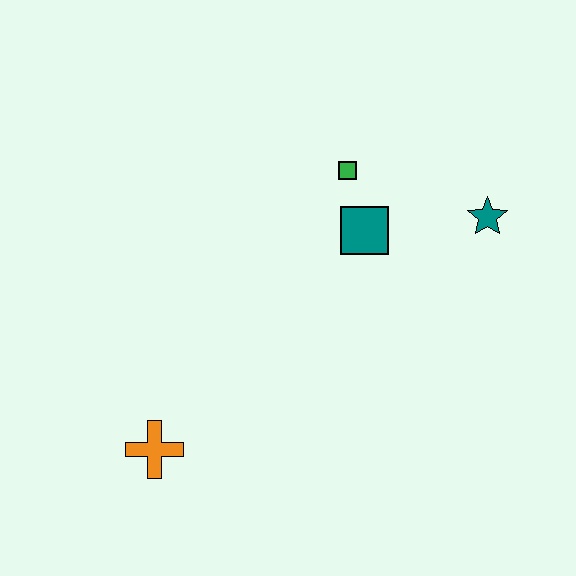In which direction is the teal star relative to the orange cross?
The teal star is to the right of the orange cross.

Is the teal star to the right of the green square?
Yes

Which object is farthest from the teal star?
The orange cross is farthest from the teal star.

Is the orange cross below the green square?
Yes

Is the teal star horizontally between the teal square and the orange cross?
No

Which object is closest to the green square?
The teal square is closest to the green square.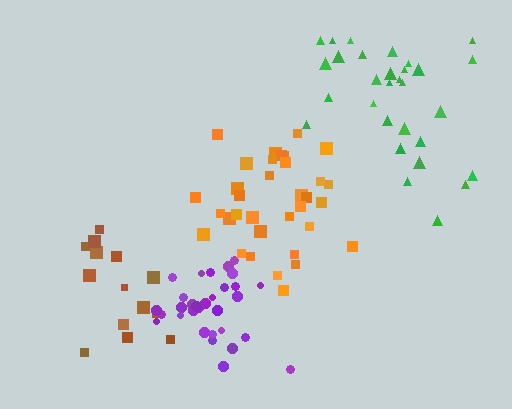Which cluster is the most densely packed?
Purple.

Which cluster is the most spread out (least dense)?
Brown.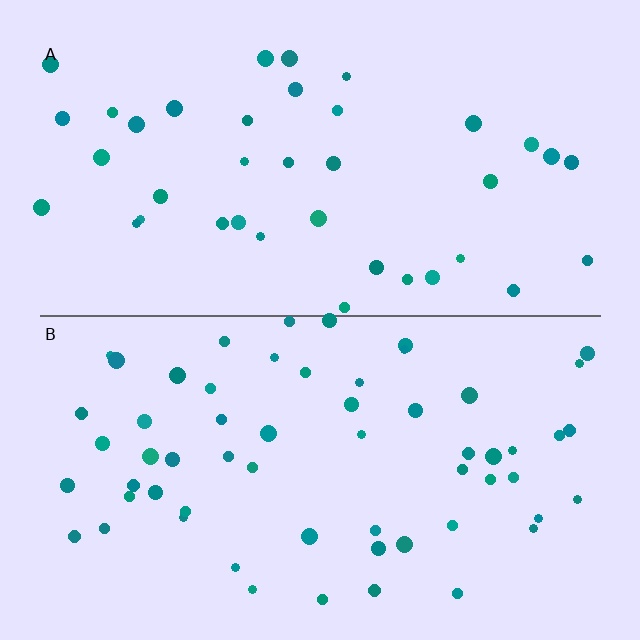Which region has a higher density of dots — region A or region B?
B (the bottom).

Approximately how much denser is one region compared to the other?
Approximately 1.5× — region B over region A.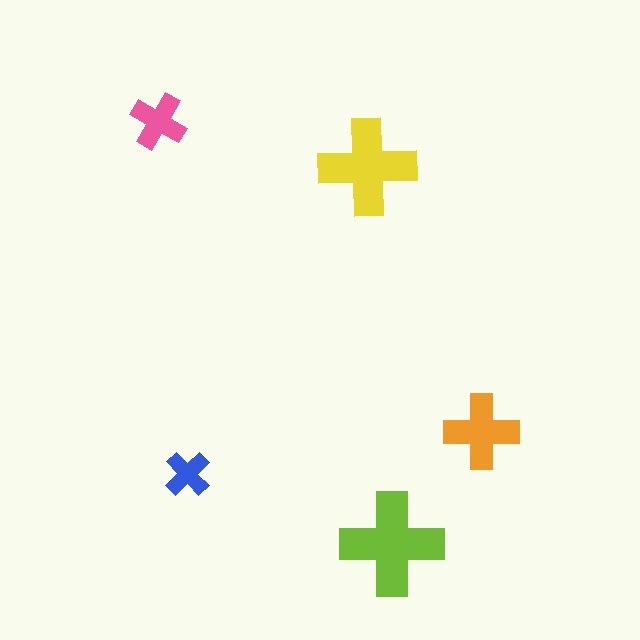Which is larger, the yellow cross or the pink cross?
The yellow one.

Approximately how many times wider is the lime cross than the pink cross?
About 2 times wider.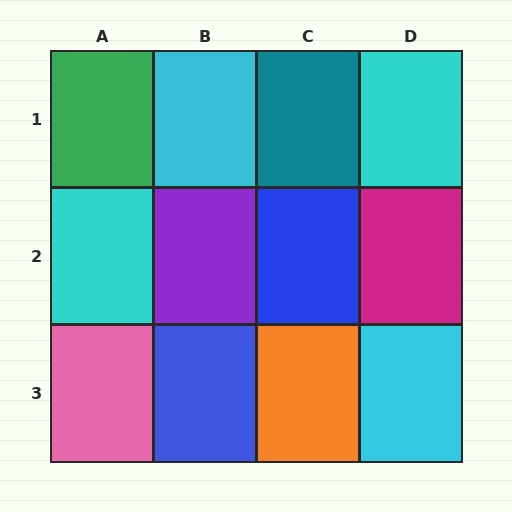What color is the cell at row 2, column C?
Blue.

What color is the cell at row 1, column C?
Teal.